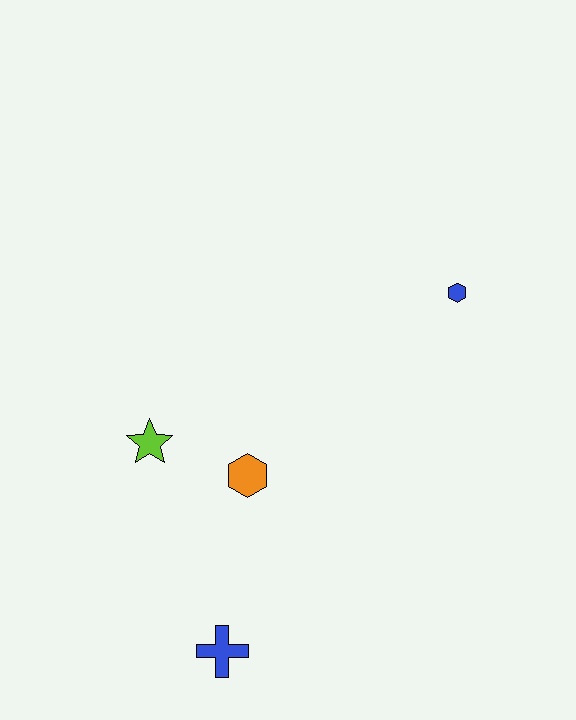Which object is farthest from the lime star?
The blue hexagon is farthest from the lime star.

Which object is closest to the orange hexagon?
The lime star is closest to the orange hexagon.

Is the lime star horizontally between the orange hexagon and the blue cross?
No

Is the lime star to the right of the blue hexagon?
No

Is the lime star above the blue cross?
Yes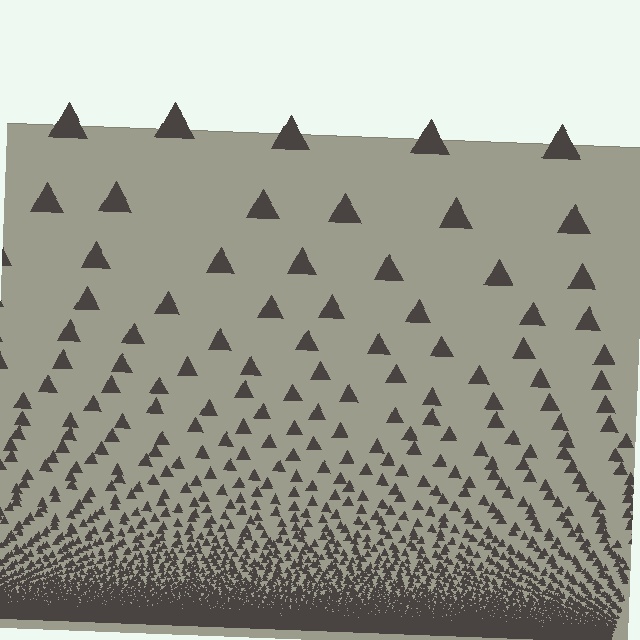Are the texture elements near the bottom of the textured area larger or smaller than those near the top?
Smaller. The gradient is inverted — elements near the bottom are smaller and denser.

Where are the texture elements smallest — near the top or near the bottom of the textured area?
Near the bottom.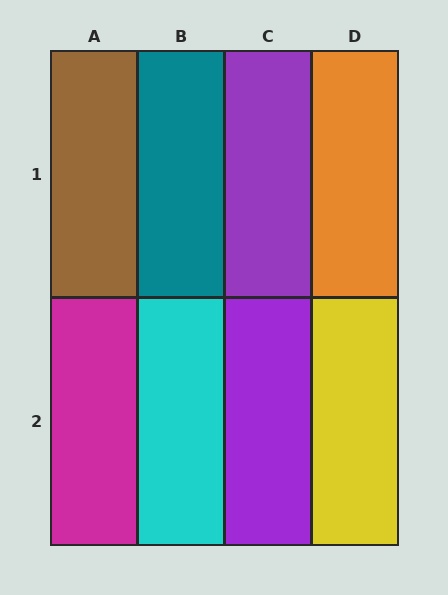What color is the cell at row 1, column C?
Purple.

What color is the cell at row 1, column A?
Brown.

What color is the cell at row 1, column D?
Orange.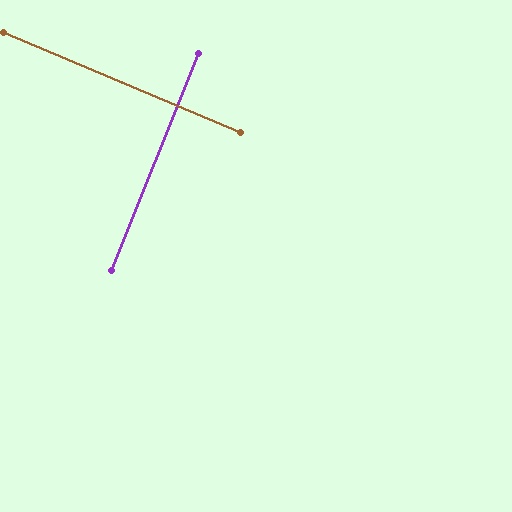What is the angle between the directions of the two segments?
Approximately 89 degrees.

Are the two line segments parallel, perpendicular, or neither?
Perpendicular — they meet at approximately 89°.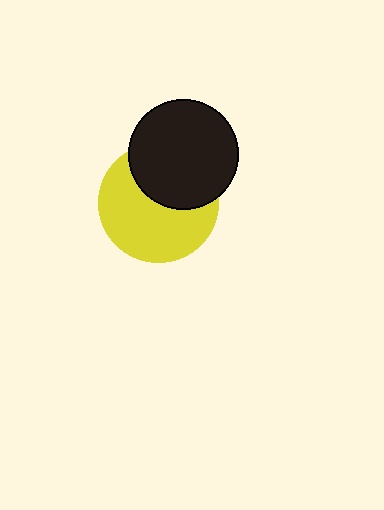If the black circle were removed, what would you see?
You would see the complete yellow circle.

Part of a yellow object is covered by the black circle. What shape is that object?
It is a circle.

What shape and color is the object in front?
The object in front is a black circle.